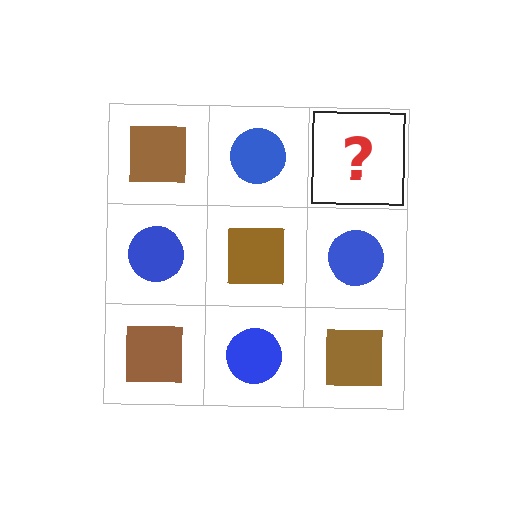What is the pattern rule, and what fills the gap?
The rule is that it alternates brown square and blue circle in a checkerboard pattern. The gap should be filled with a brown square.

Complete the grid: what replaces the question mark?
The question mark should be replaced with a brown square.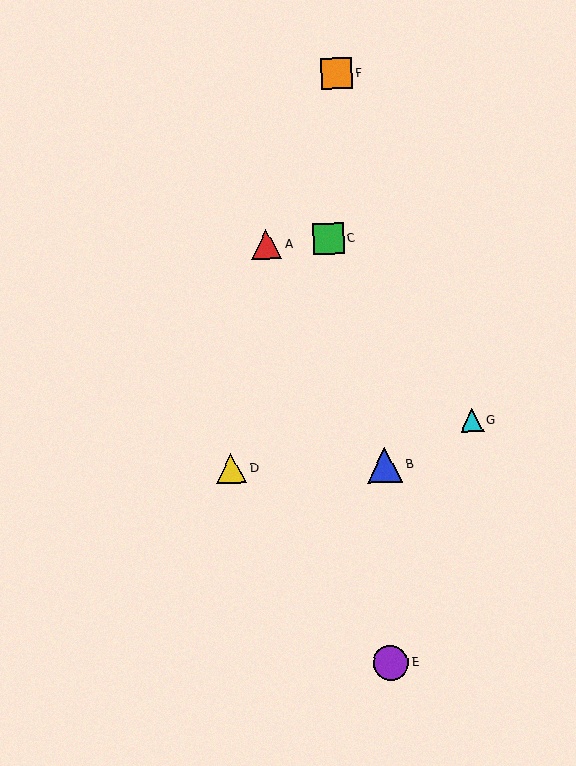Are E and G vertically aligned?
No, E is at x≈391 and G is at x≈472.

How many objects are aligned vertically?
2 objects (B, E) are aligned vertically.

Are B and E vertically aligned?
Yes, both are at x≈385.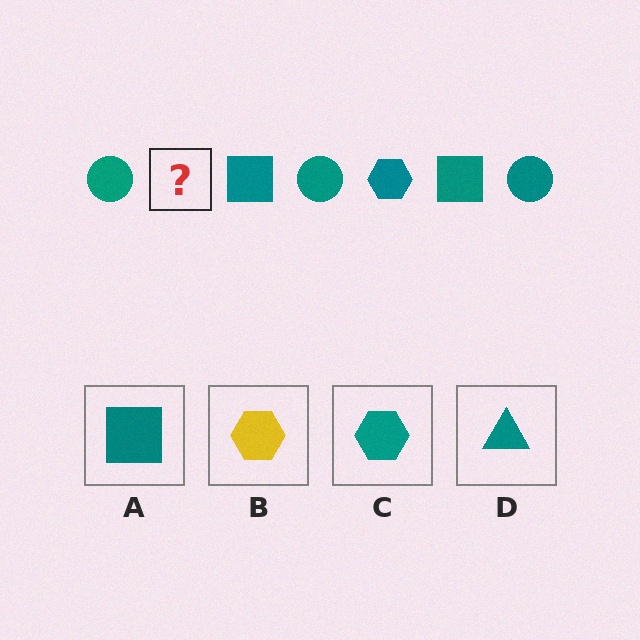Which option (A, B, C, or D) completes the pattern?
C.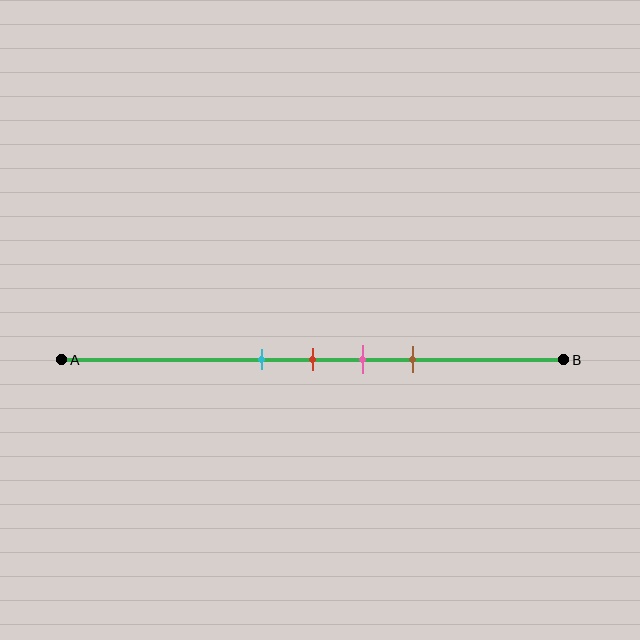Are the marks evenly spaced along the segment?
Yes, the marks are approximately evenly spaced.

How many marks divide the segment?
There are 4 marks dividing the segment.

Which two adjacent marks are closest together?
The cyan and red marks are the closest adjacent pair.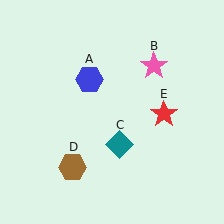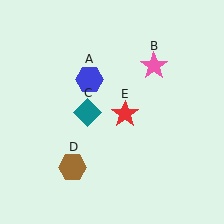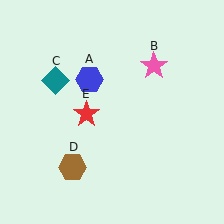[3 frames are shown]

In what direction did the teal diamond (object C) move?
The teal diamond (object C) moved up and to the left.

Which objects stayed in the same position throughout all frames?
Blue hexagon (object A) and pink star (object B) and brown hexagon (object D) remained stationary.